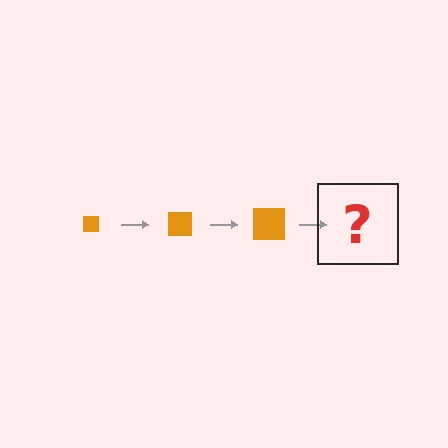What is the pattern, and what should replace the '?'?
The pattern is that the square gets progressively larger each step. The '?' should be an orange square, larger than the previous one.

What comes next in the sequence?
The next element should be an orange square, larger than the previous one.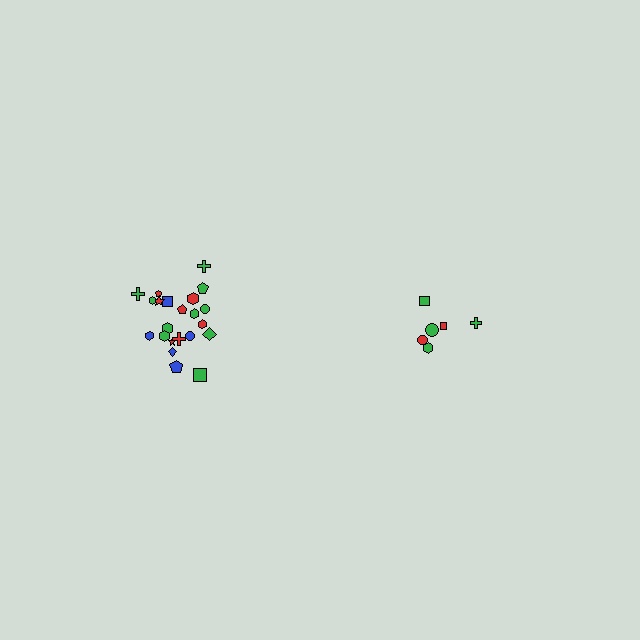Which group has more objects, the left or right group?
The left group.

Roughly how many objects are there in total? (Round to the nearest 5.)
Roughly 30 objects in total.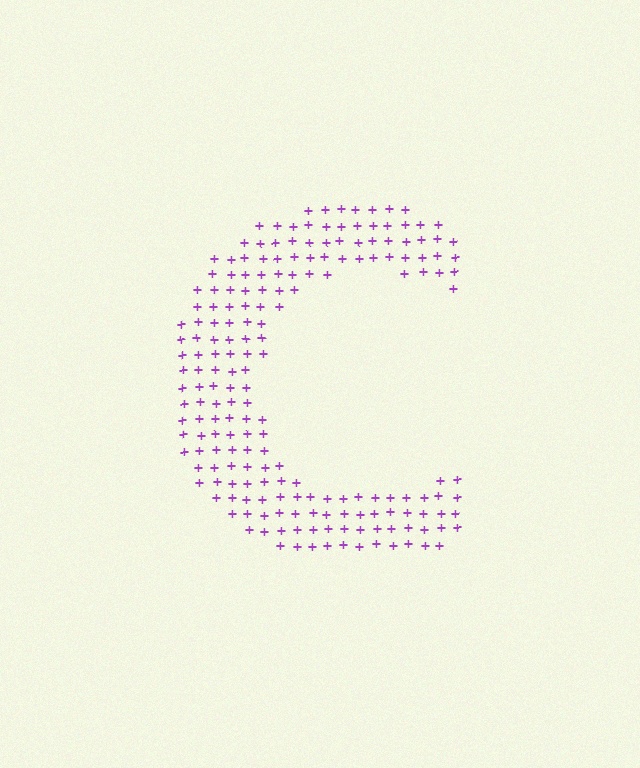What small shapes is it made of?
It is made of small plus signs.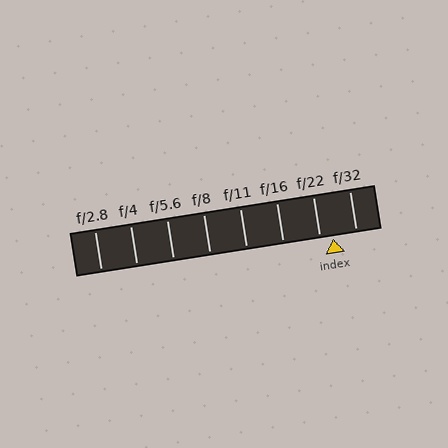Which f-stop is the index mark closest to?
The index mark is closest to f/22.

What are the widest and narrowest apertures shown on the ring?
The widest aperture shown is f/2.8 and the narrowest is f/32.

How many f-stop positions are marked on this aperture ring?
There are 8 f-stop positions marked.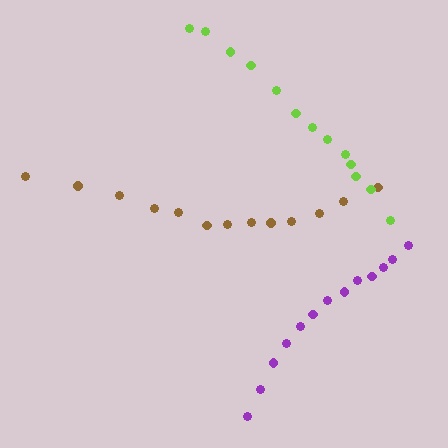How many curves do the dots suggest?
There are 3 distinct paths.